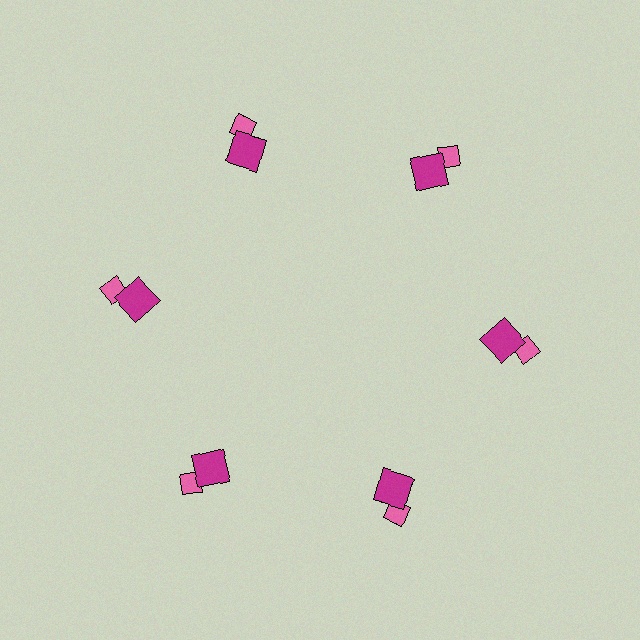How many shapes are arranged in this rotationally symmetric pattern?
There are 12 shapes, arranged in 6 groups of 2.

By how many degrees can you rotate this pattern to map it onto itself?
The pattern maps onto itself every 60 degrees of rotation.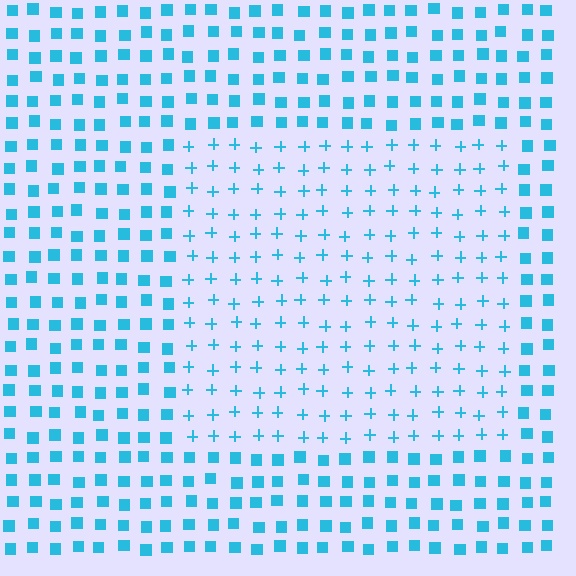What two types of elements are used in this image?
The image uses plus signs inside the rectangle region and squares outside it.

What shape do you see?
I see a rectangle.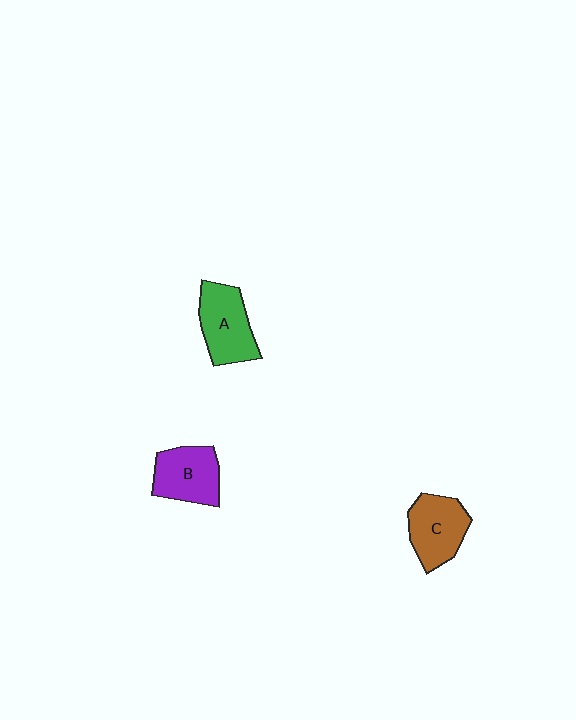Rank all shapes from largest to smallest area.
From largest to smallest: A (green), C (brown), B (purple).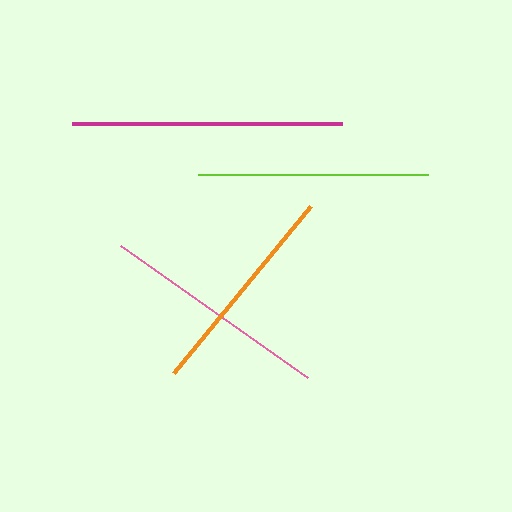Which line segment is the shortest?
The orange line is the shortest at approximately 216 pixels.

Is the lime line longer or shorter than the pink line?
The lime line is longer than the pink line.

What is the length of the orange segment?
The orange segment is approximately 216 pixels long.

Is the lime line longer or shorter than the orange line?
The lime line is longer than the orange line.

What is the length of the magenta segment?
The magenta segment is approximately 269 pixels long.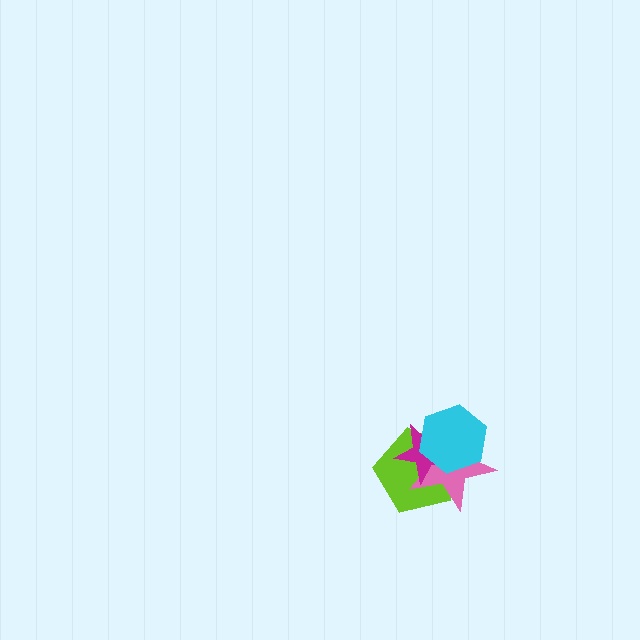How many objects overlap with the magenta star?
3 objects overlap with the magenta star.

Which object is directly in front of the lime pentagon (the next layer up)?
The pink star is directly in front of the lime pentagon.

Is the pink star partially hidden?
Yes, it is partially covered by another shape.